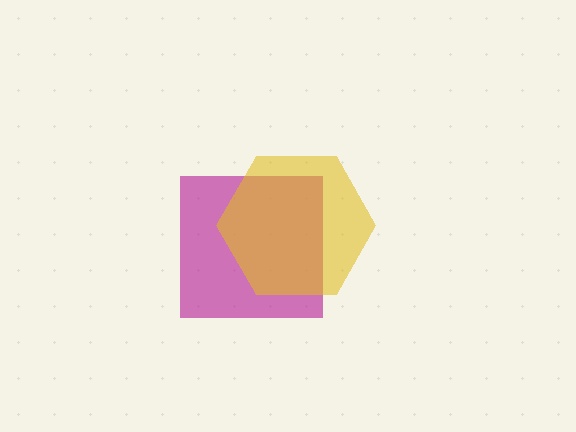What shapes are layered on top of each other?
The layered shapes are: a magenta square, a yellow hexagon.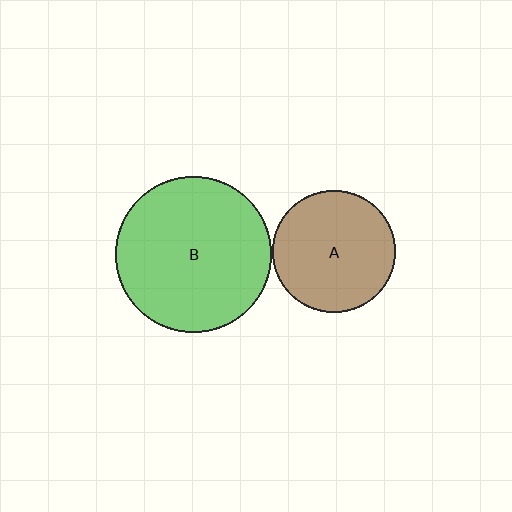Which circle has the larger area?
Circle B (green).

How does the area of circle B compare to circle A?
Approximately 1.6 times.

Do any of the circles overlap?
No, none of the circles overlap.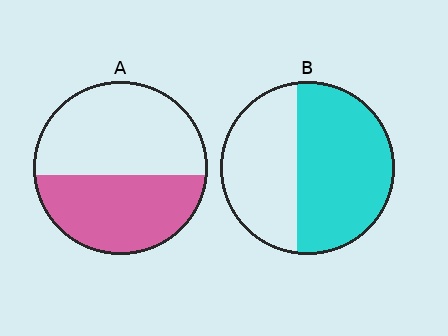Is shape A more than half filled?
No.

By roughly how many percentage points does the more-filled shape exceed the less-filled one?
By roughly 15 percentage points (B over A).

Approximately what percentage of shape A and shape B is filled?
A is approximately 45% and B is approximately 60%.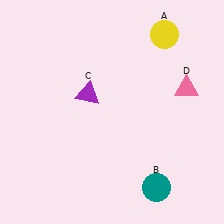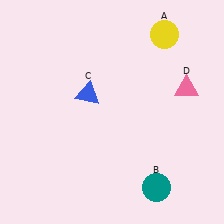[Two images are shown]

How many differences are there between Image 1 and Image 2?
There is 1 difference between the two images.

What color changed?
The triangle (C) changed from purple in Image 1 to blue in Image 2.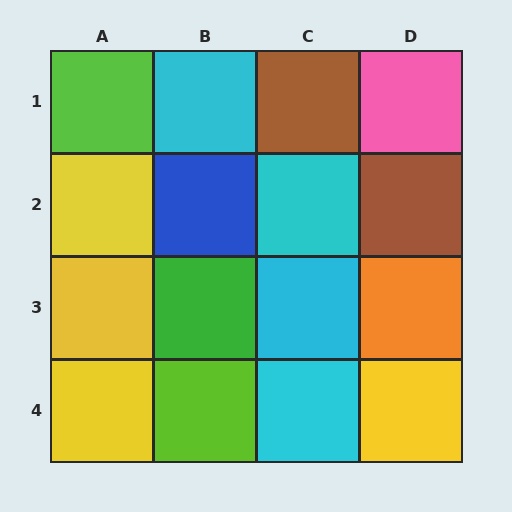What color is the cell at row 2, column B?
Blue.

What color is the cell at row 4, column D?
Yellow.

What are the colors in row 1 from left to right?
Lime, cyan, brown, pink.